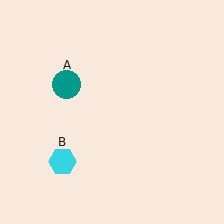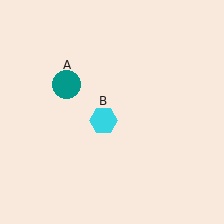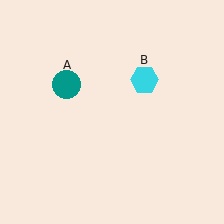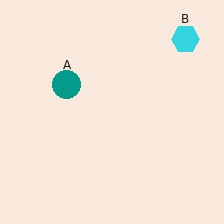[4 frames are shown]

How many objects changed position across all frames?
1 object changed position: cyan hexagon (object B).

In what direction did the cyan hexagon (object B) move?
The cyan hexagon (object B) moved up and to the right.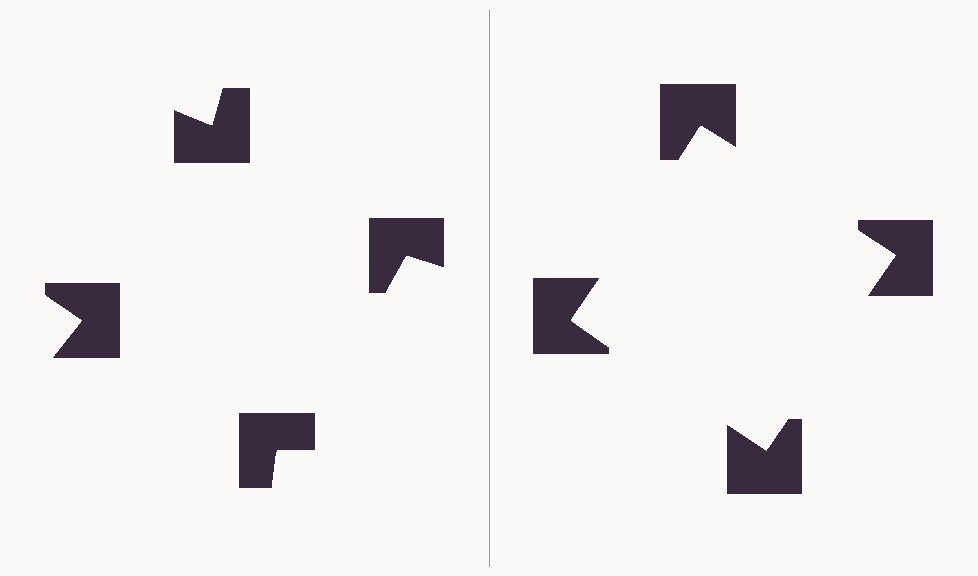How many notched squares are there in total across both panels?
8 — 4 on each side.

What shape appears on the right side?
An illusory square.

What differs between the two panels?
The notched squares are positioned identically on both sides; only the wedge orientations differ. On the right they align to a square; on the left they are misaligned.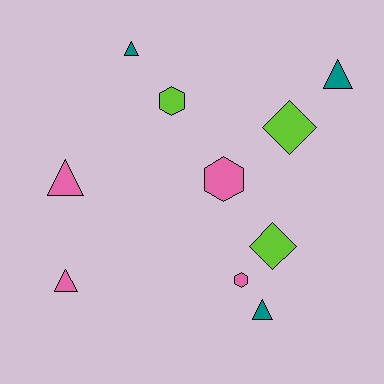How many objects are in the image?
There are 10 objects.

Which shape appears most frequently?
Triangle, with 5 objects.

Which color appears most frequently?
Pink, with 4 objects.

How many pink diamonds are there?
There are no pink diamonds.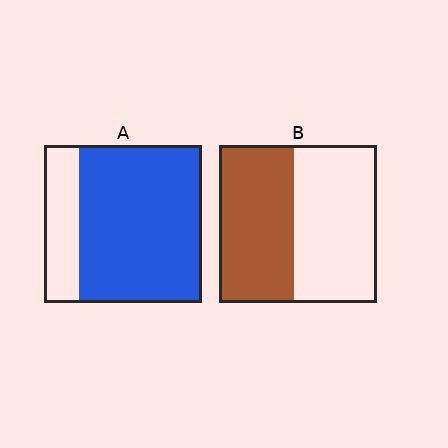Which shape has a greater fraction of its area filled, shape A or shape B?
Shape A.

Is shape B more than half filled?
Roughly half.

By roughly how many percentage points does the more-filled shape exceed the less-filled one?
By roughly 30 percentage points (A over B).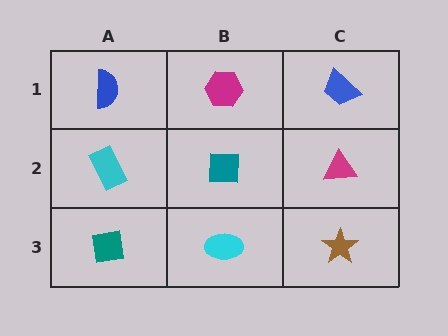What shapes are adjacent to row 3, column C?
A magenta triangle (row 2, column C), a cyan ellipse (row 3, column B).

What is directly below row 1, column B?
A teal square.